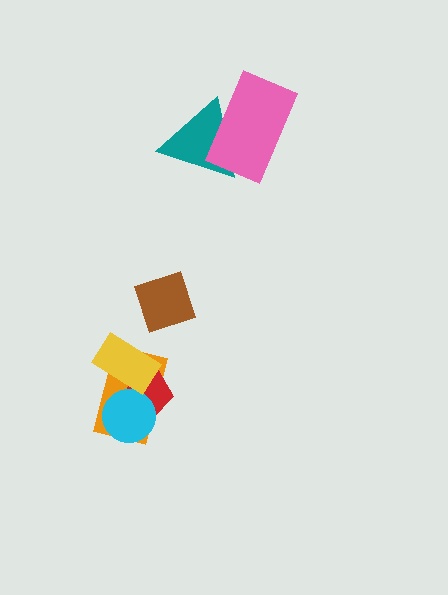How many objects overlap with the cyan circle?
2 objects overlap with the cyan circle.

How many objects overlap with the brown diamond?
0 objects overlap with the brown diamond.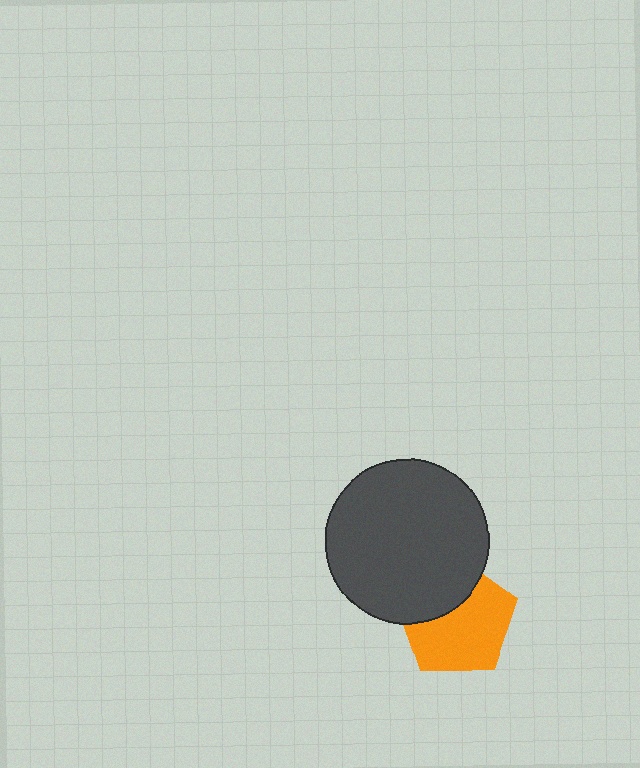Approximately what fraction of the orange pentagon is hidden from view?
Roughly 34% of the orange pentagon is hidden behind the dark gray circle.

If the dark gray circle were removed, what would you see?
You would see the complete orange pentagon.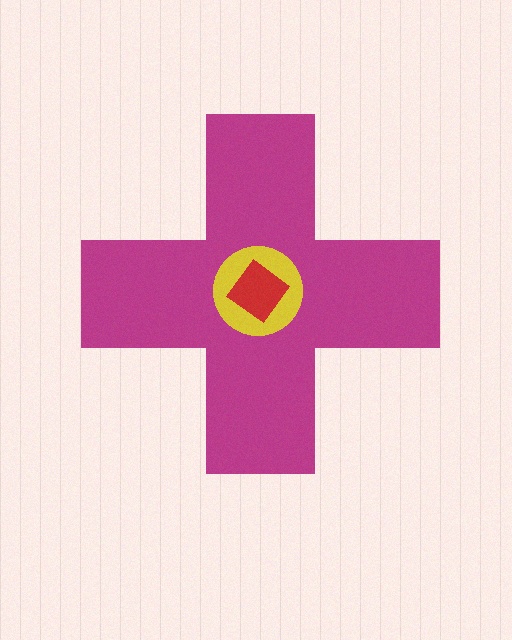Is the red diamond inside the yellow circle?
Yes.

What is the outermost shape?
The magenta cross.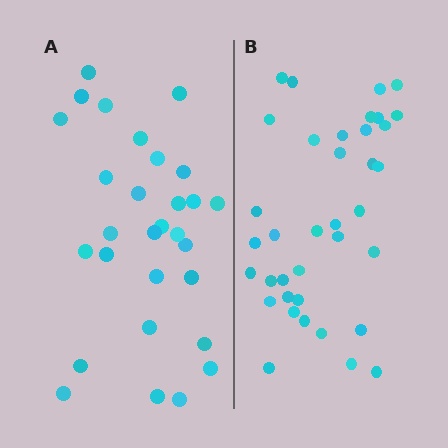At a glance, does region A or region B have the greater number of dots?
Region B (the right region) has more dots.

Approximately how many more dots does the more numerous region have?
Region B has roughly 8 or so more dots than region A.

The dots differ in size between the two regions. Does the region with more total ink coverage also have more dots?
No. Region A has more total ink coverage because its dots are larger, but region B actually contains more individual dots. Total area can be misleading — the number of items is what matters here.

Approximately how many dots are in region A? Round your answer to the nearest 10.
About 30 dots. (The exact count is 29, which rounds to 30.)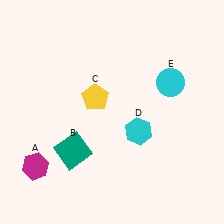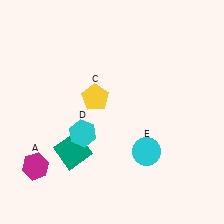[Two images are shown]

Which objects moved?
The objects that moved are: the cyan hexagon (D), the cyan circle (E).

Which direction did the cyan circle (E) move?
The cyan circle (E) moved down.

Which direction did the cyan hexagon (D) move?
The cyan hexagon (D) moved left.